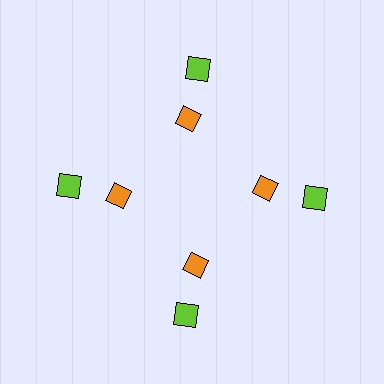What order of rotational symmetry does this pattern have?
This pattern has 4-fold rotational symmetry.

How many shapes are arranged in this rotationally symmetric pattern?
There are 12 shapes, arranged in 4 groups of 3.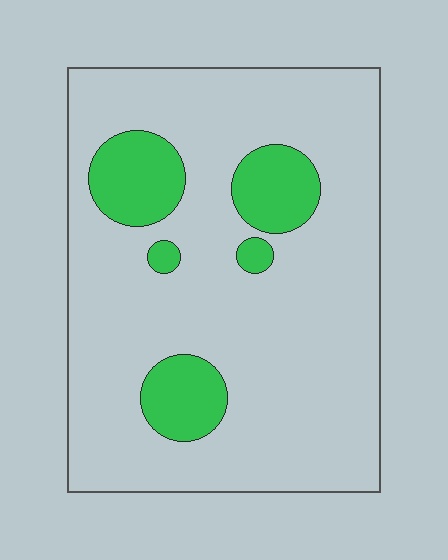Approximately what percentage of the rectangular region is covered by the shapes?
Approximately 15%.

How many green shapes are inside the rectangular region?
5.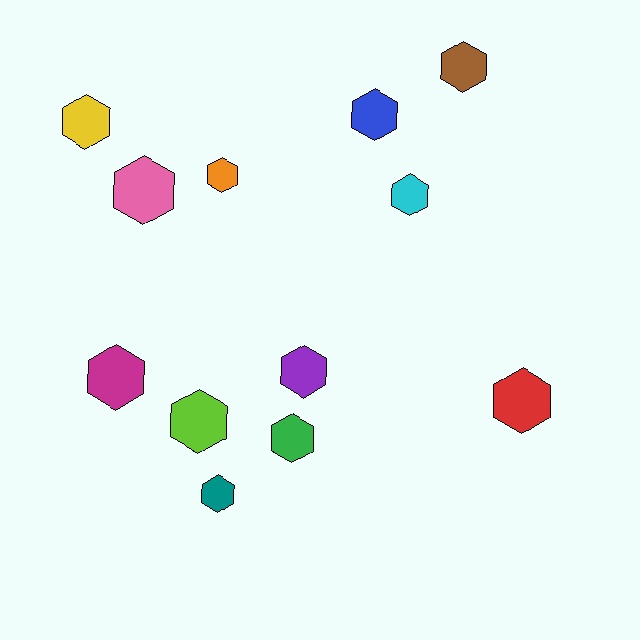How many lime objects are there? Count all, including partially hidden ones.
There is 1 lime object.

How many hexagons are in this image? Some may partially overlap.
There are 12 hexagons.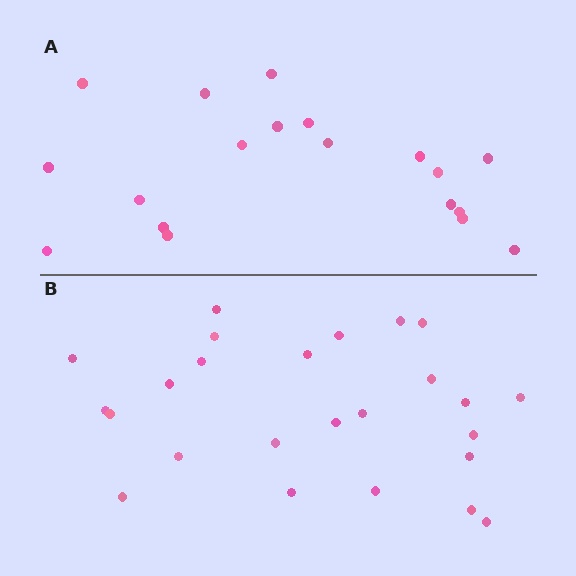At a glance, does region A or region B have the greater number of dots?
Region B (the bottom region) has more dots.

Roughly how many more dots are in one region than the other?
Region B has about 6 more dots than region A.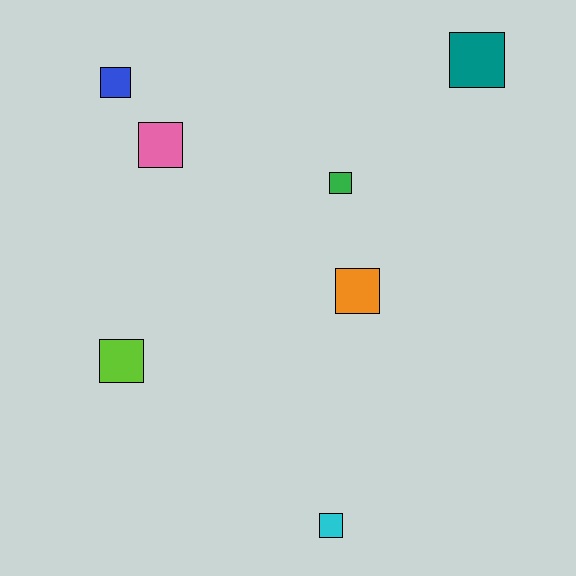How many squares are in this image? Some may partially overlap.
There are 7 squares.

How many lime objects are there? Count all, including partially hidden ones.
There is 1 lime object.